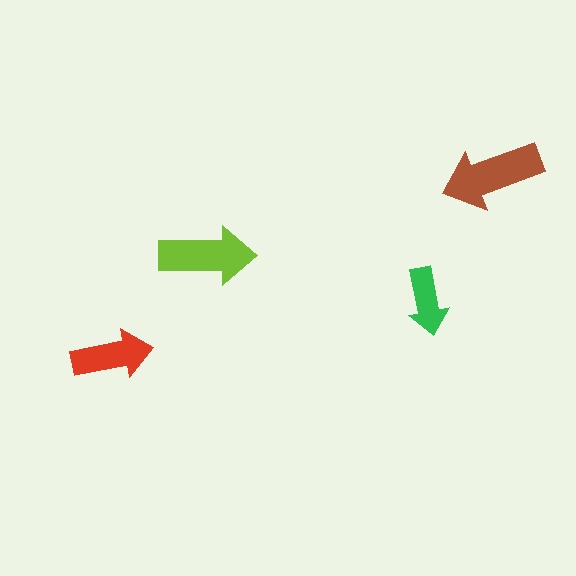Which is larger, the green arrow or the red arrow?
The red one.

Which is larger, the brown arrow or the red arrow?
The brown one.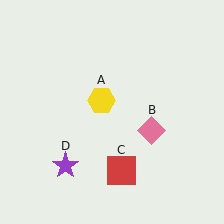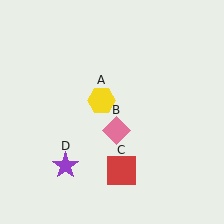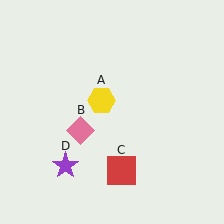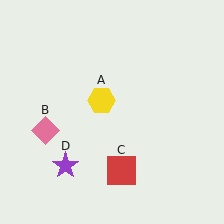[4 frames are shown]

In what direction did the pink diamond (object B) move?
The pink diamond (object B) moved left.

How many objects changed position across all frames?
1 object changed position: pink diamond (object B).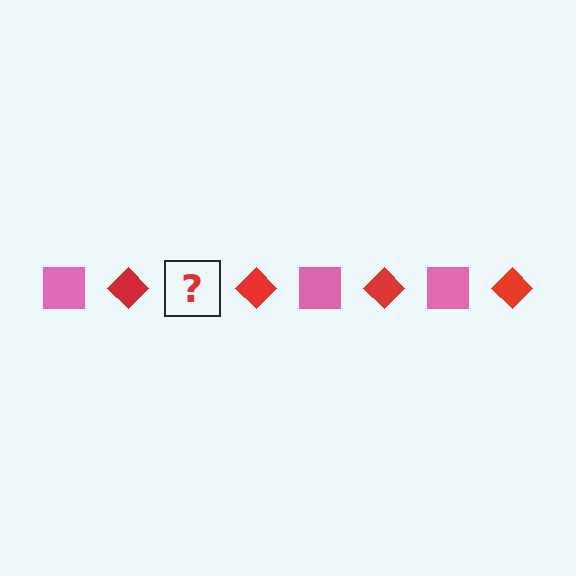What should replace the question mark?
The question mark should be replaced with a pink square.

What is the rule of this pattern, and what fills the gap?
The rule is that the pattern alternates between pink square and red diamond. The gap should be filled with a pink square.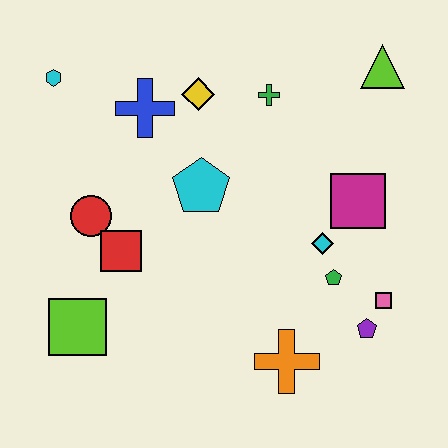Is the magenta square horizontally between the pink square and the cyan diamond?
Yes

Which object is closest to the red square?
The red circle is closest to the red square.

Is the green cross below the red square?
No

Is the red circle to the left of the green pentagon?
Yes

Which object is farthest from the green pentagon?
The cyan hexagon is farthest from the green pentagon.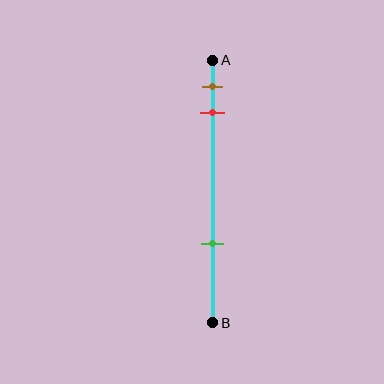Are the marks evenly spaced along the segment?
No, the marks are not evenly spaced.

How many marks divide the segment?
There are 3 marks dividing the segment.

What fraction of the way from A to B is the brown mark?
The brown mark is approximately 10% (0.1) of the way from A to B.